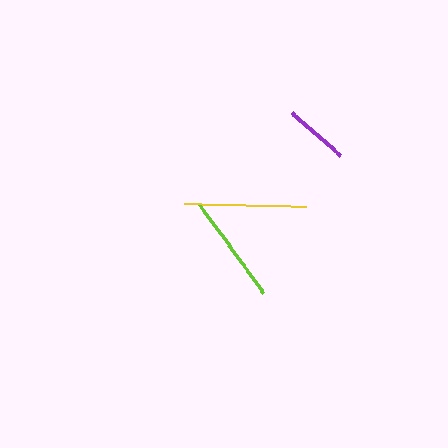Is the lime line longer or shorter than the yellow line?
The yellow line is longer than the lime line.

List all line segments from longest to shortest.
From longest to shortest: yellow, lime, purple.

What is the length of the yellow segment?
The yellow segment is approximately 122 pixels long.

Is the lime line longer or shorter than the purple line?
The lime line is longer than the purple line.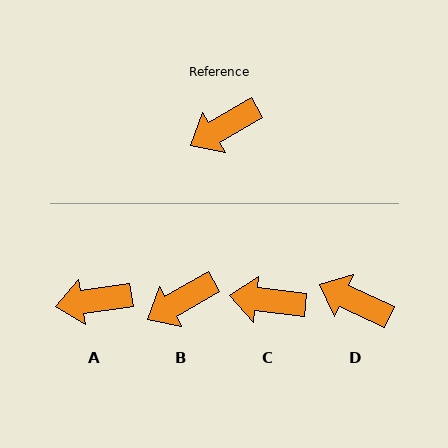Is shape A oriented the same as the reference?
No, it is off by about 22 degrees.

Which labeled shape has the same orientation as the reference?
B.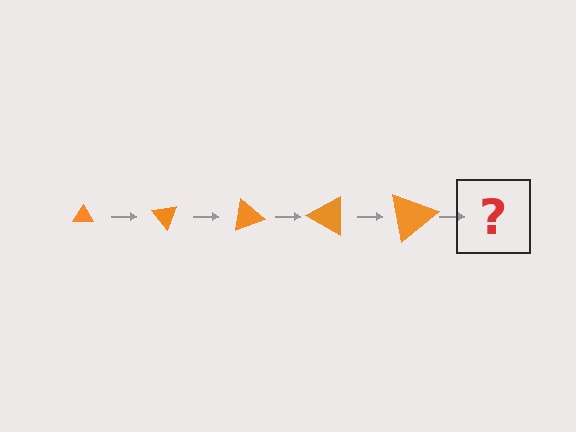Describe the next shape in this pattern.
It should be a triangle, larger than the previous one and rotated 250 degrees from the start.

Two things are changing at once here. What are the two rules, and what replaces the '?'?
The two rules are that the triangle grows larger each step and it rotates 50 degrees each step. The '?' should be a triangle, larger than the previous one and rotated 250 degrees from the start.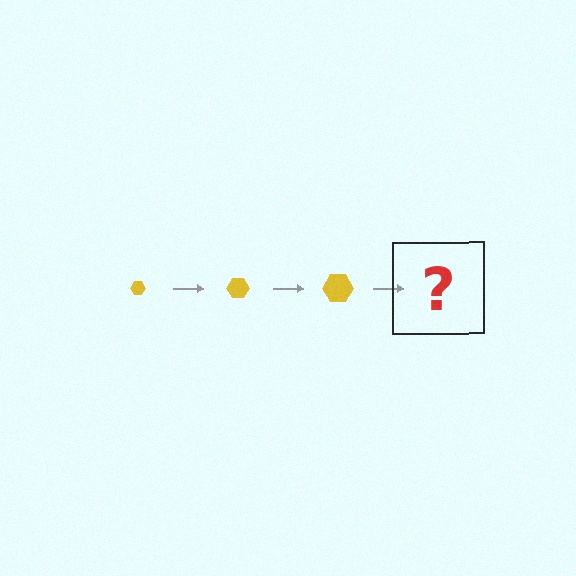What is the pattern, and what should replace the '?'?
The pattern is that the hexagon gets progressively larger each step. The '?' should be a yellow hexagon, larger than the previous one.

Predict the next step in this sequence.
The next step is a yellow hexagon, larger than the previous one.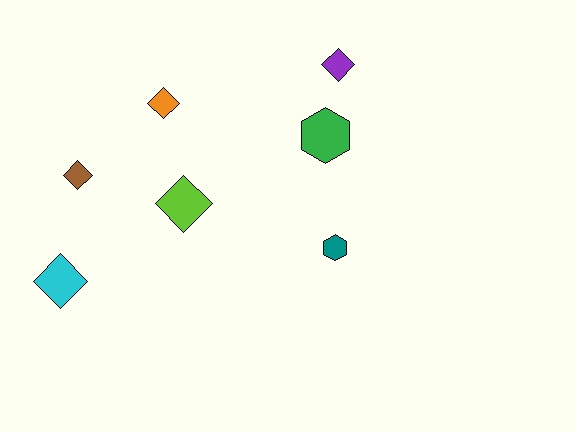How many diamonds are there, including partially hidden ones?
There are 5 diamonds.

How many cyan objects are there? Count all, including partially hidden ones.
There is 1 cyan object.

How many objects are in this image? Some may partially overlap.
There are 7 objects.